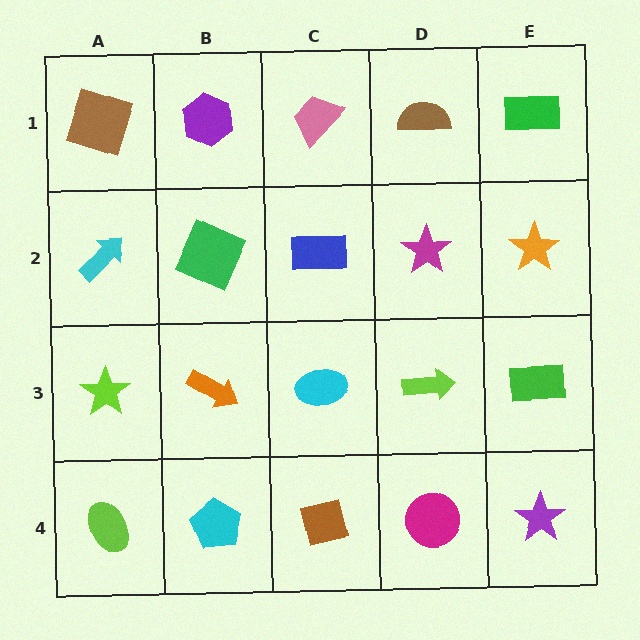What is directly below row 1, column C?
A blue rectangle.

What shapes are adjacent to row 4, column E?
A green rectangle (row 3, column E), a magenta circle (row 4, column D).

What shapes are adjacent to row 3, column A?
A cyan arrow (row 2, column A), a lime ellipse (row 4, column A), an orange arrow (row 3, column B).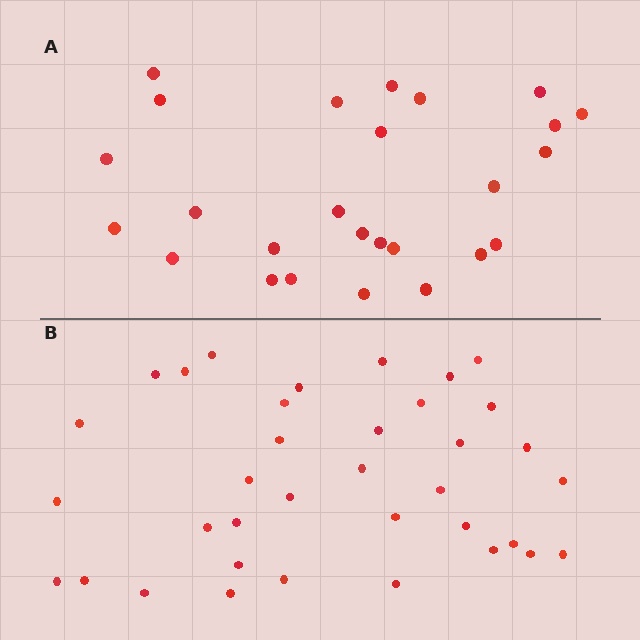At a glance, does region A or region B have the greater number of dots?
Region B (the bottom region) has more dots.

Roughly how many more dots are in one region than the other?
Region B has roughly 10 or so more dots than region A.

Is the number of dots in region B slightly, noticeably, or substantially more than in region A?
Region B has noticeably more, but not dramatically so. The ratio is roughly 1.4 to 1.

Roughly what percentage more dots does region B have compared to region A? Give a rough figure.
About 40% more.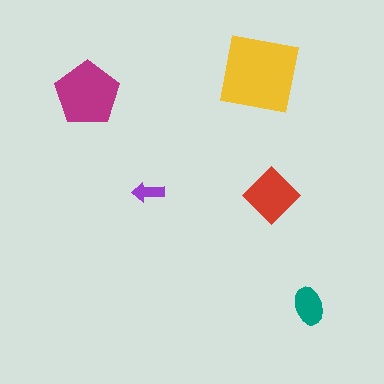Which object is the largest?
The yellow square.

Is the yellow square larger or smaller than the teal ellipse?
Larger.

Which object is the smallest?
The purple arrow.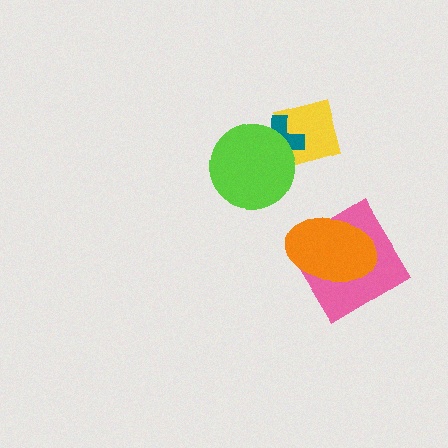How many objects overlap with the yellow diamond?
2 objects overlap with the yellow diamond.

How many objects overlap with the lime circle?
2 objects overlap with the lime circle.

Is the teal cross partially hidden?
Yes, it is partially covered by another shape.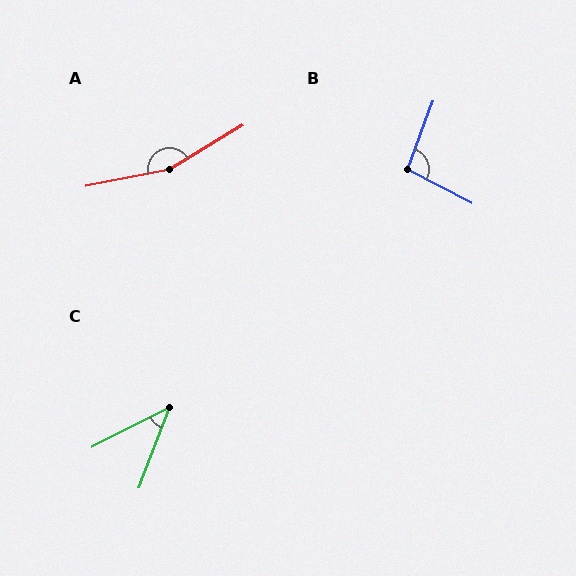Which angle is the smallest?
C, at approximately 42 degrees.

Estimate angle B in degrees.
Approximately 96 degrees.